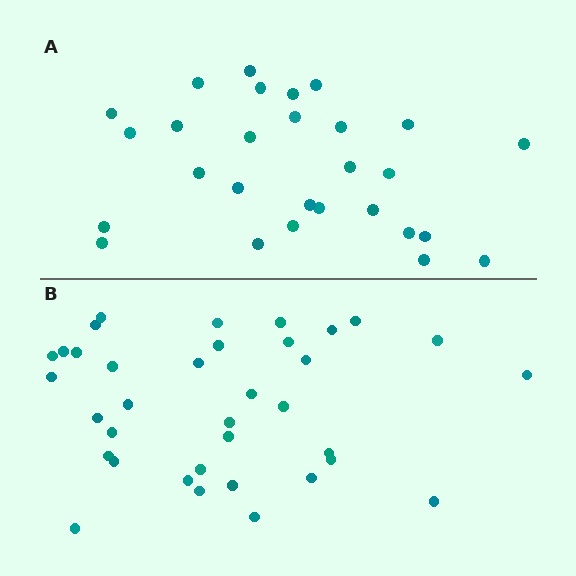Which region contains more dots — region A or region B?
Region B (the bottom region) has more dots.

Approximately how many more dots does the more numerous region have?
Region B has roughly 8 or so more dots than region A.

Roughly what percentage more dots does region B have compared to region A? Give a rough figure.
About 30% more.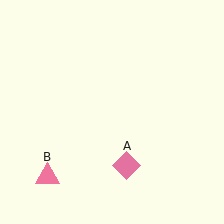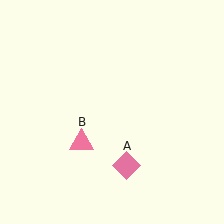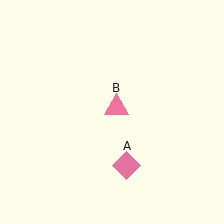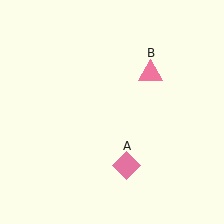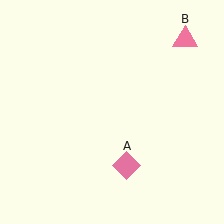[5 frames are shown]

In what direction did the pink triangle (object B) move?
The pink triangle (object B) moved up and to the right.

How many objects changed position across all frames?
1 object changed position: pink triangle (object B).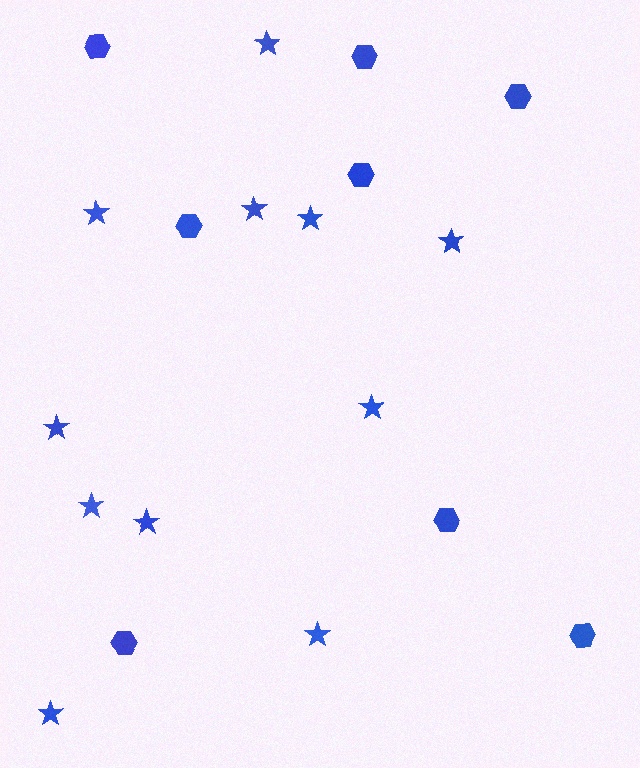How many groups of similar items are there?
There are 2 groups: one group of hexagons (8) and one group of stars (11).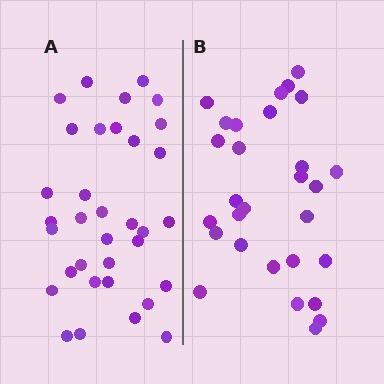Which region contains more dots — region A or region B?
Region A (the left region) has more dots.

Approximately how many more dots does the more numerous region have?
Region A has about 5 more dots than region B.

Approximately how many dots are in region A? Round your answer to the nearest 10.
About 30 dots. (The exact count is 34, which rounds to 30.)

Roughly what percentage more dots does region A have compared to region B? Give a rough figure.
About 15% more.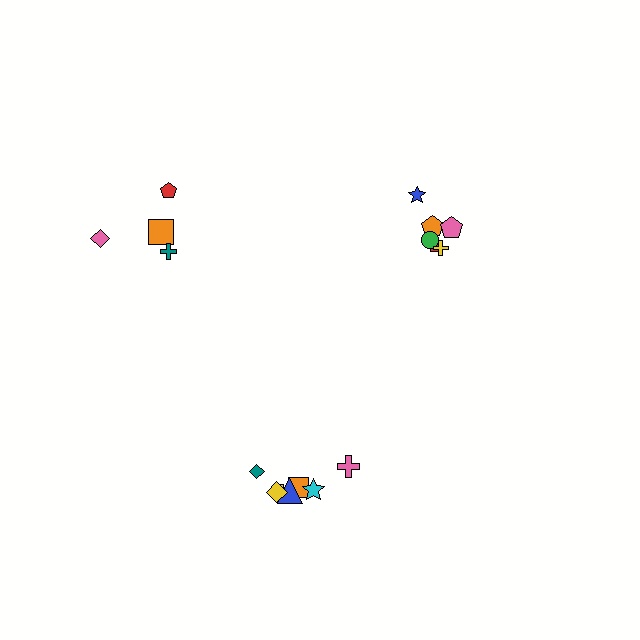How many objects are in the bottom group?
There are 7 objects.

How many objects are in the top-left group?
There are 4 objects.